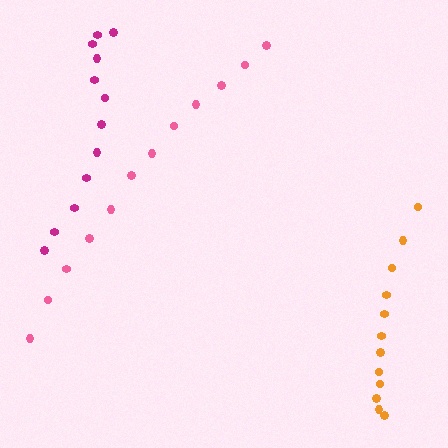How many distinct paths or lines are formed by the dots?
There are 3 distinct paths.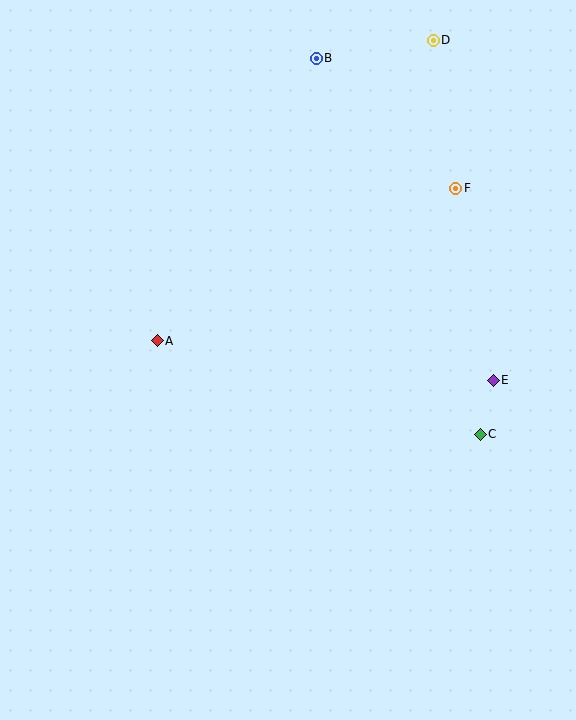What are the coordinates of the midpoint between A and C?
The midpoint between A and C is at (319, 388).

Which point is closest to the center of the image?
Point A at (157, 341) is closest to the center.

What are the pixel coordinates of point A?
Point A is at (157, 341).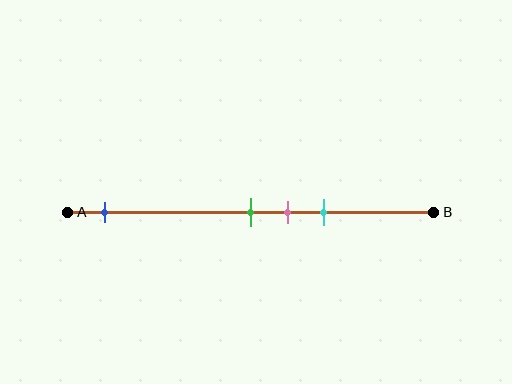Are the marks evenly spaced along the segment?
No, the marks are not evenly spaced.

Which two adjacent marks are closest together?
The green and pink marks are the closest adjacent pair.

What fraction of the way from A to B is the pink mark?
The pink mark is approximately 60% (0.6) of the way from A to B.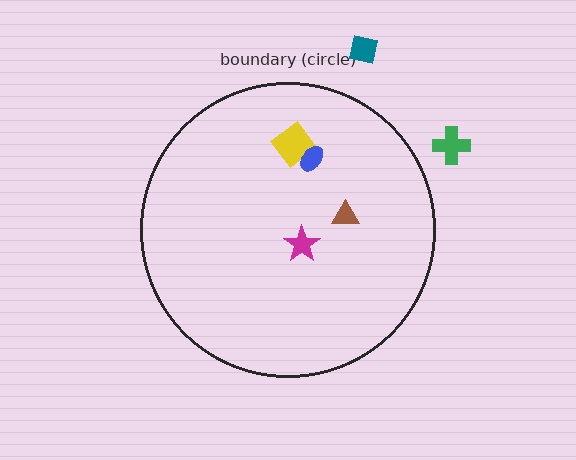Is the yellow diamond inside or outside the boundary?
Inside.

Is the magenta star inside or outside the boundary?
Inside.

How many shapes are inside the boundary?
4 inside, 2 outside.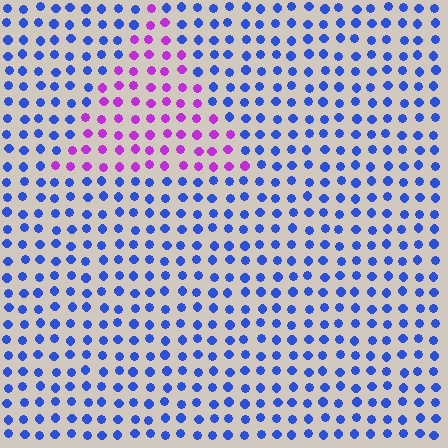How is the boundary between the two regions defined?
The boundary is defined purely by a slight shift in hue (about 64 degrees). Spacing, size, and orientation are identical on both sides.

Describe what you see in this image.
The image is filled with small blue elements in a uniform arrangement. A triangle-shaped region is visible where the elements are tinted to a slightly different hue, forming a subtle color boundary.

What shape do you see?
I see a triangle.